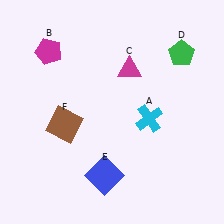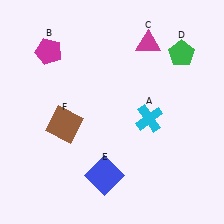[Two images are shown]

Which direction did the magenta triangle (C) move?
The magenta triangle (C) moved up.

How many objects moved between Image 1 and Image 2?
1 object moved between the two images.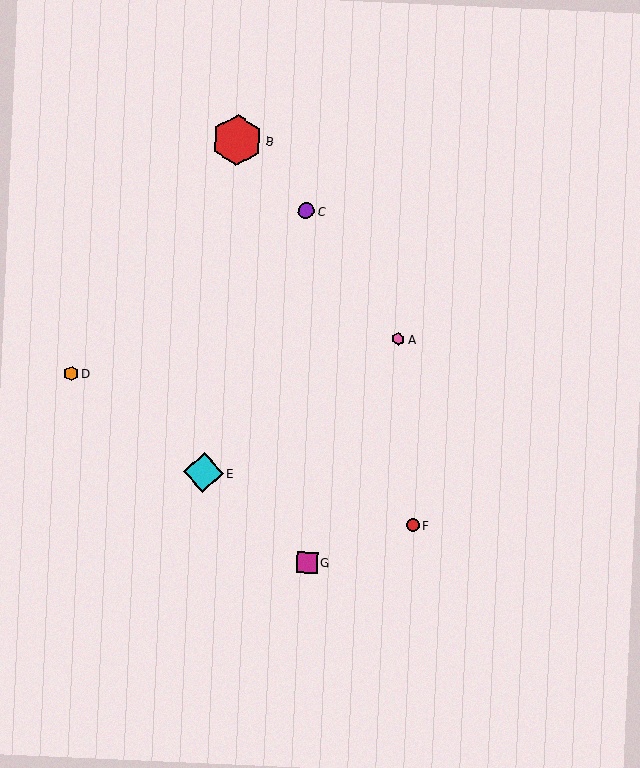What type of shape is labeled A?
Shape A is a pink hexagon.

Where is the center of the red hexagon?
The center of the red hexagon is at (237, 140).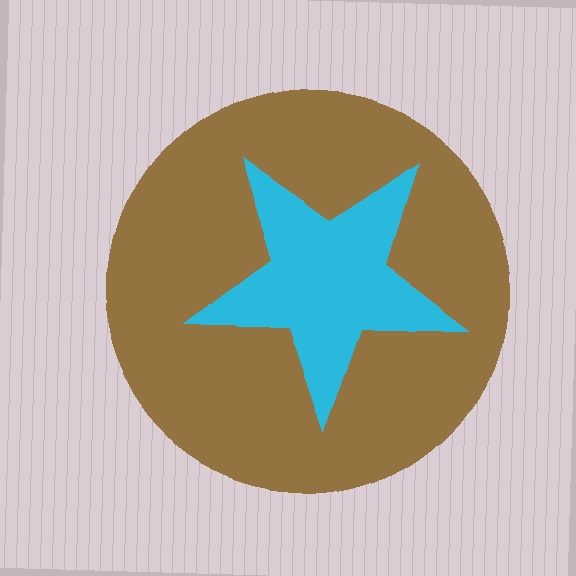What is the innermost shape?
The cyan star.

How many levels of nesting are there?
2.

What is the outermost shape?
The brown circle.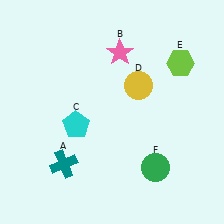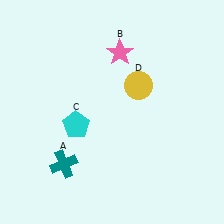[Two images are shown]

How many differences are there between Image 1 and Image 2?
There are 2 differences between the two images.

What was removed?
The green circle (F), the lime hexagon (E) were removed in Image 2.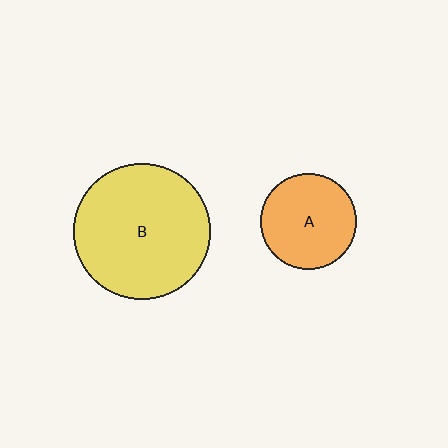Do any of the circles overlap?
No, none of the circles overlap.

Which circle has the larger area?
Circle B (yellow).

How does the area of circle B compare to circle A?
Approximately 2.0 times.